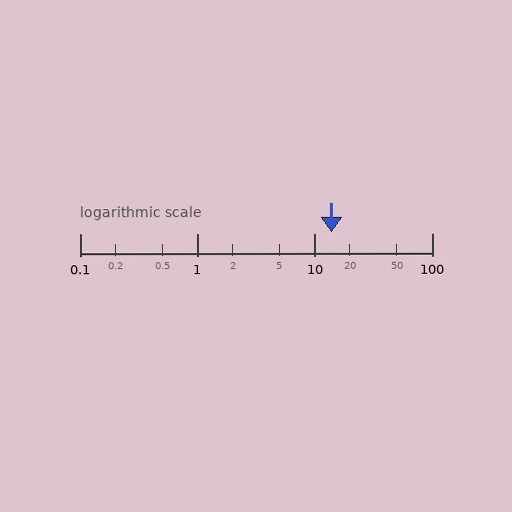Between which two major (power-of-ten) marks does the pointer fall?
The pointer is between 10 and 100.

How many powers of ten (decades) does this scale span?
The scale spans 3 decades, from 0.1 to 100.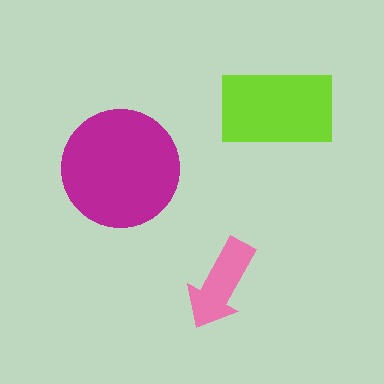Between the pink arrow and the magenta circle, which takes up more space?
The magenta circle.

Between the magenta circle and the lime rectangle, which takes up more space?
The magenta circle.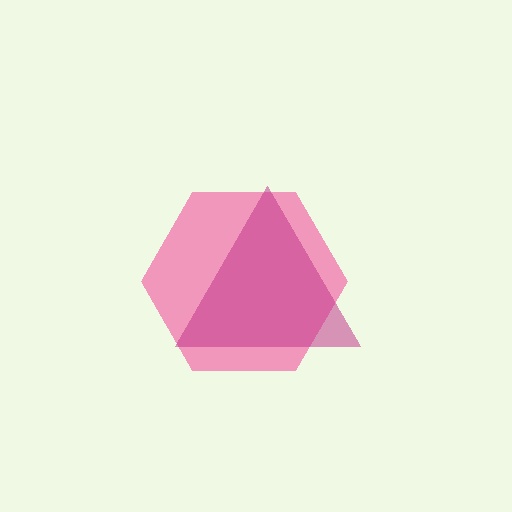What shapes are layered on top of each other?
The layered shapes are: a pink hexagon, a magenta triangle.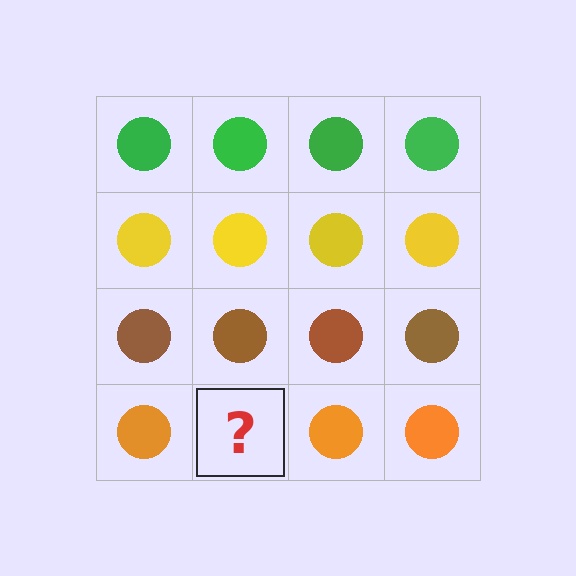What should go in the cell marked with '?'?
The missing cell should contain an orange circle.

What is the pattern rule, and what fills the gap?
The rule is that each row has a consistent color. The gap should be filled with an orange circle.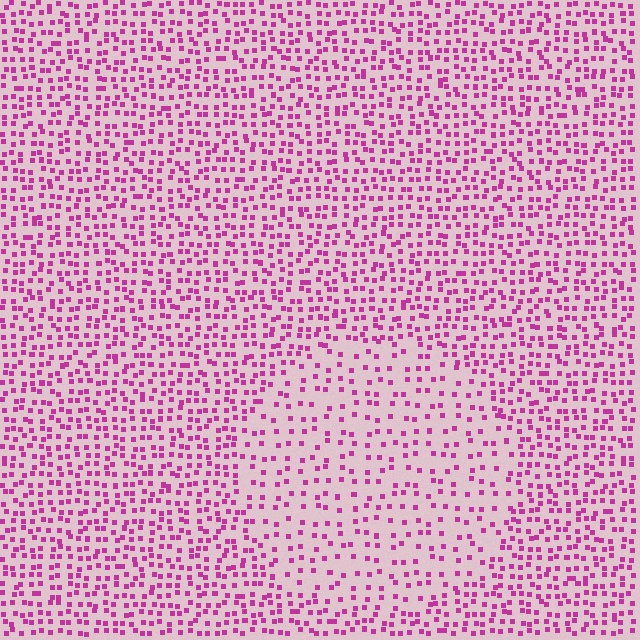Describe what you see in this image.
The image contains small magenta elements arranged at two different densities. A circle-shaped region is visible where the elements are less densely packed than the surrounding area.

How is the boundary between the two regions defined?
The boundary is defined by a change in element density (approximately 1.9x ratio). All elements are the same color, size, and shape.